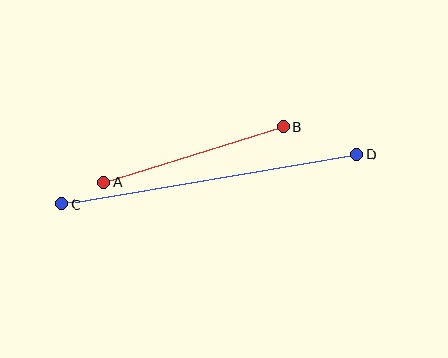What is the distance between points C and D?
The distance is approximately 299 pixels.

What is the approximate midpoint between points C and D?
The midpoint is at approximately (209, 179) pixels.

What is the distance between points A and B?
The distance is approximately 188 pixels.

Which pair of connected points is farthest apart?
Points C and D are farthest apart.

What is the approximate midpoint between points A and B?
The midpoint is at approximately (194, 154) pixels.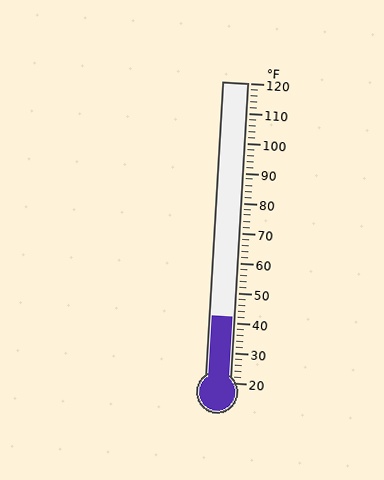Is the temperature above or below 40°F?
The temperature is above 40°F.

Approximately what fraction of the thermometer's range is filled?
The thermometer is filled to approximately 20% of its range.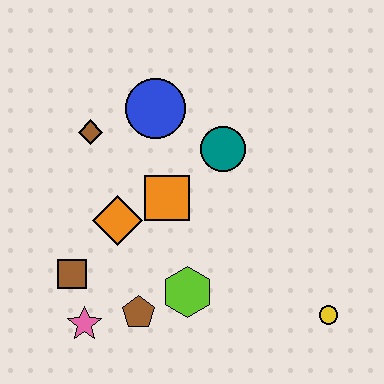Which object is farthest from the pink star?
The yellow circle is farthest from the pink star.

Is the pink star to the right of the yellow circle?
No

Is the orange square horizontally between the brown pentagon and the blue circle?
No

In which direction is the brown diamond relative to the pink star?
The brown diamond is above the pink star.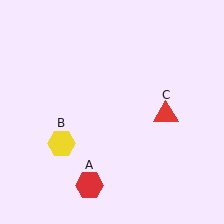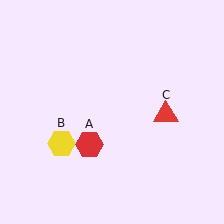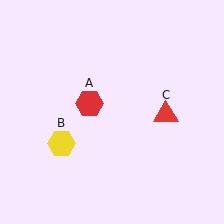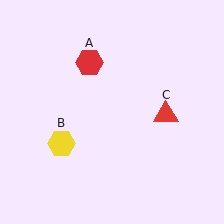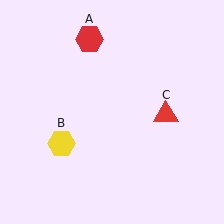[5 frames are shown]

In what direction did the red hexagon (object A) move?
The red hexagon (object A) moved up.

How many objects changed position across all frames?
1 object changed position: red hexagon (object A).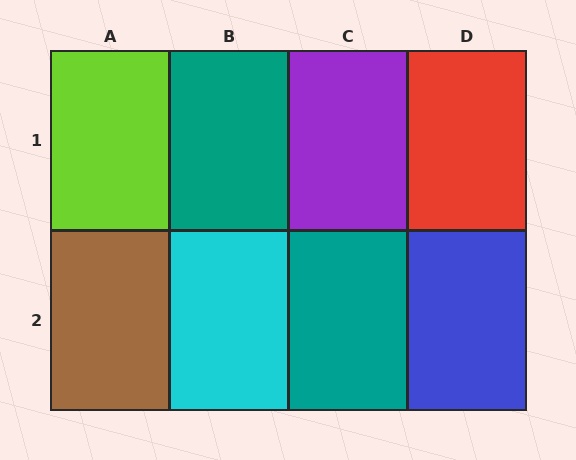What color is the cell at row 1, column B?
Teal.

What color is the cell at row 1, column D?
Red.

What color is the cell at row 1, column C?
Purple.